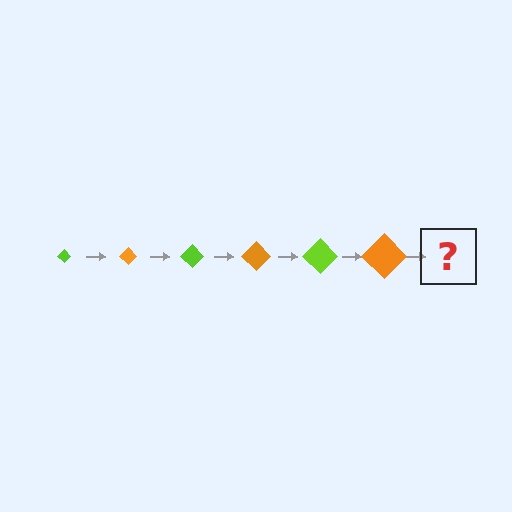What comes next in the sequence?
The next element should be a lime diamond, larger than the previous one.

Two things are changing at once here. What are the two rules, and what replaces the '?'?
The two rules are that the diamond grows larger each step and the color cycles through lime and orange. The '?' should be a lime diamond, larger than the previous one.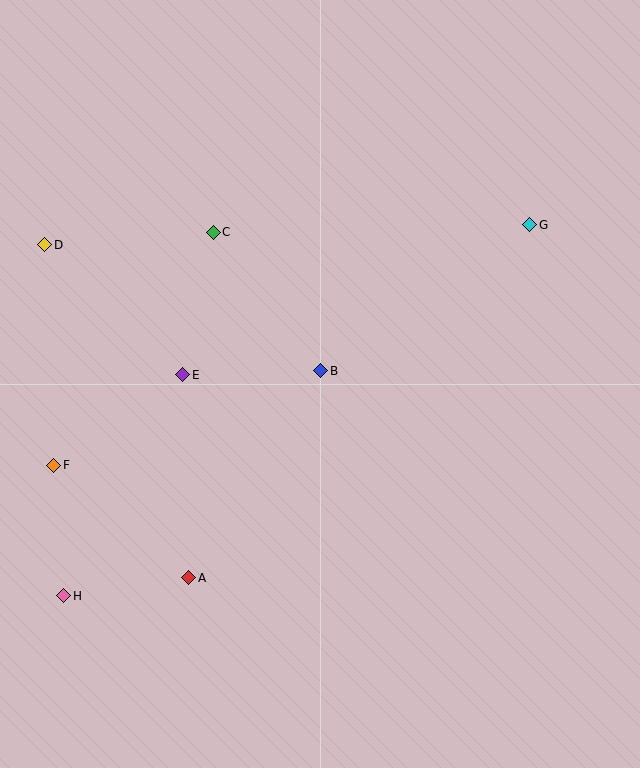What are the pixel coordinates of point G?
Point G is at (530, 225).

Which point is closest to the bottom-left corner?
Point H is closest to the bottom-left corner.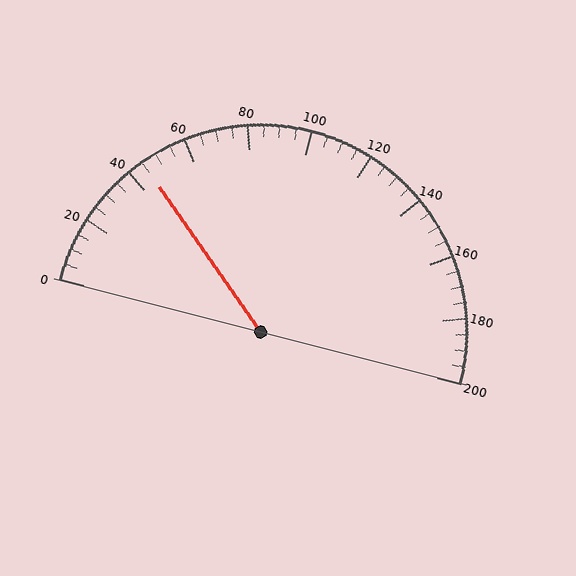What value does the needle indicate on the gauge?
The needle indicates approximately 45.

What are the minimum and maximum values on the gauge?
The gauge ranges from 0 to 200.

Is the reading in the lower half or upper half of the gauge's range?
The reading is in the lower half of the range (0 to 200).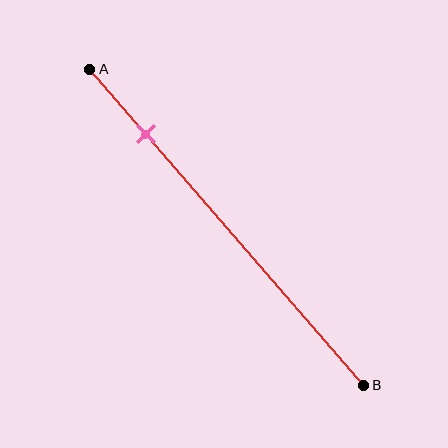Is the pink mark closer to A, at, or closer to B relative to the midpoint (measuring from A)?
The pink mark is closer to point A than the midpoint of segment AB.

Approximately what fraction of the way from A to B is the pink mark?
The pink mark is approximately 20% of the way from A to B.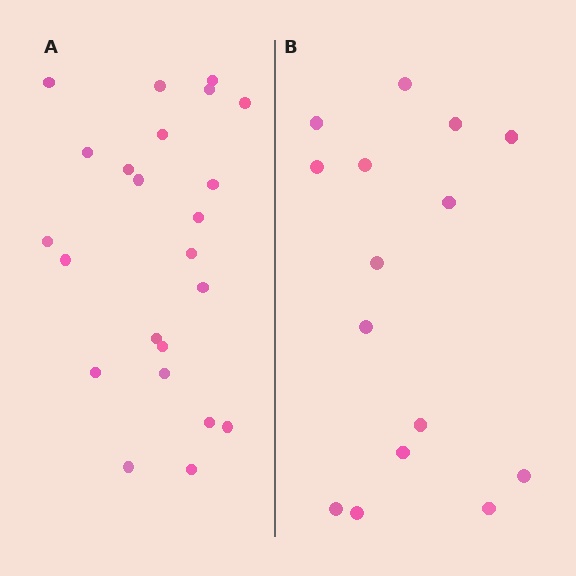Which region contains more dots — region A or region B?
Region A (the left region) has more dots.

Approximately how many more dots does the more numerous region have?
Region A has roughly 8 or so more dots than region B.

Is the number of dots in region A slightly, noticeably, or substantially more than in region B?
Region A has substantially more. The ratio is roughly 1.5 to 1.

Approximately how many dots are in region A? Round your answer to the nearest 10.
About 20 dots. (The exact count is 23, which rounds to 20.)